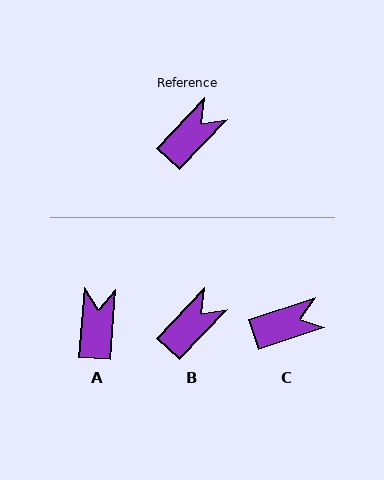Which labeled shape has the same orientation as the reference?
B.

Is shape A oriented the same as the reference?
No, it is off by about 39 degrees.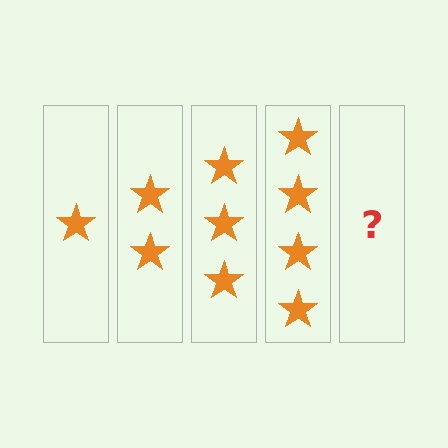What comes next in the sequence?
The next element should be 5 stars.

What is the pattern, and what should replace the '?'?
The pattern is that each step adds one more star. The '?' should be 5 stars.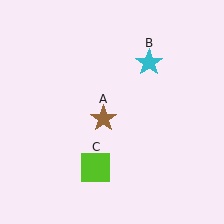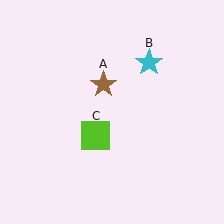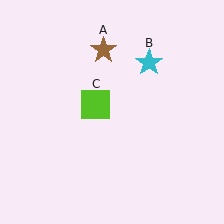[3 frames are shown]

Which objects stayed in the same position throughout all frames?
Cyan star (object B) remained stationary.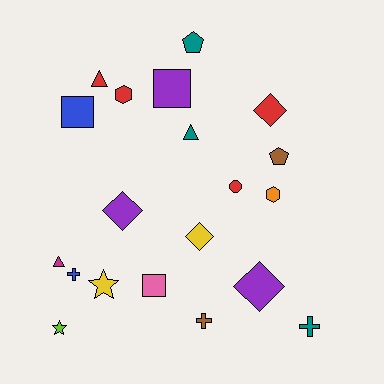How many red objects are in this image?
There are 4 red objects.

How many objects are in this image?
There are 20 objects.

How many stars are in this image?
There are 2 stars.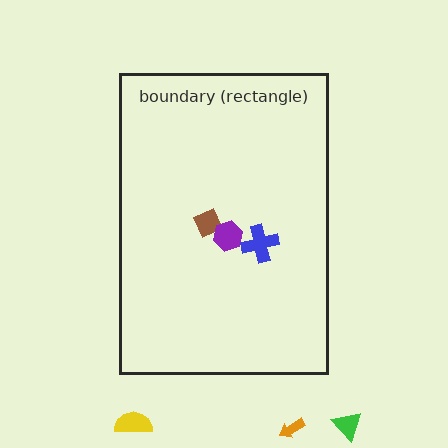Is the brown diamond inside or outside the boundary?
Inside.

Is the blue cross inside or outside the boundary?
Inside.